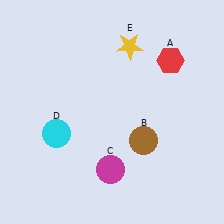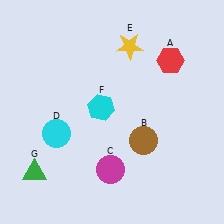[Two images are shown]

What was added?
A cyan hexagon (F), a green triangle (G) were added in Image 2.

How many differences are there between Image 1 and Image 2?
There are 2 differences between the two images.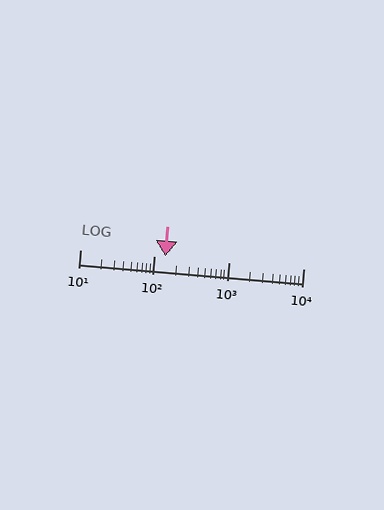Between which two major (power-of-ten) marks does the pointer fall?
The pointer is between 100 and 1000.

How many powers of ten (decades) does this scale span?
The scale spans 3 decades, from 10 to 10000.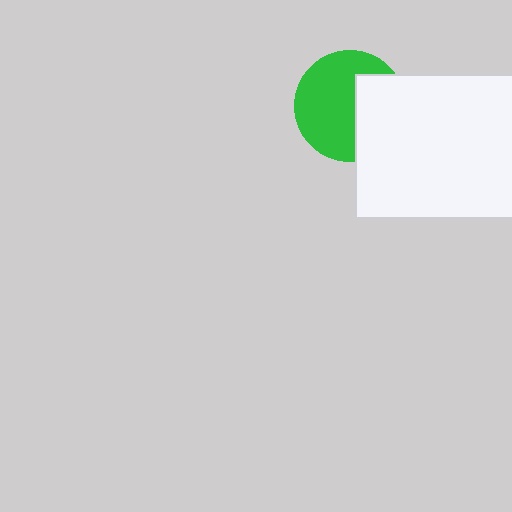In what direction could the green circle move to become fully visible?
The green circle could move left. That would shift it out from behind the white rectangle entirely.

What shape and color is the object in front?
The object in front is a white rectangle.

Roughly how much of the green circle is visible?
About half of it is visible (roughly 63%).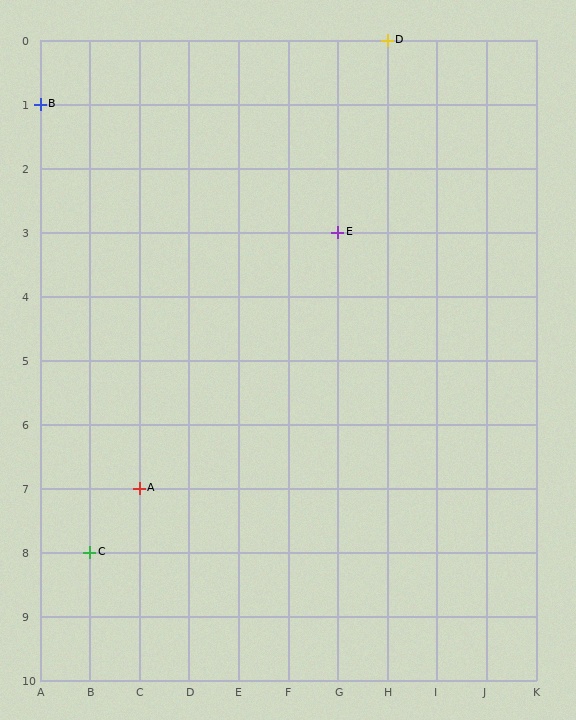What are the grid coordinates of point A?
Point A is at grid coordinates (C, 7).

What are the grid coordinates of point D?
Point D is at grid coordinates (H, 0).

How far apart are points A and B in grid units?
Points A and B are 2 columns and 6 rows apart (about 6.3 grid units diagonally).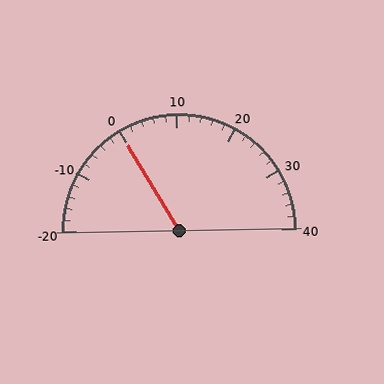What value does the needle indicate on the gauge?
The needle indicates approximately 0.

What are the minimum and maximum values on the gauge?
The gauge ranges from -20 to 40.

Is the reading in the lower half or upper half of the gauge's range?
The reading is in the lower half of the range (-20 to 40).